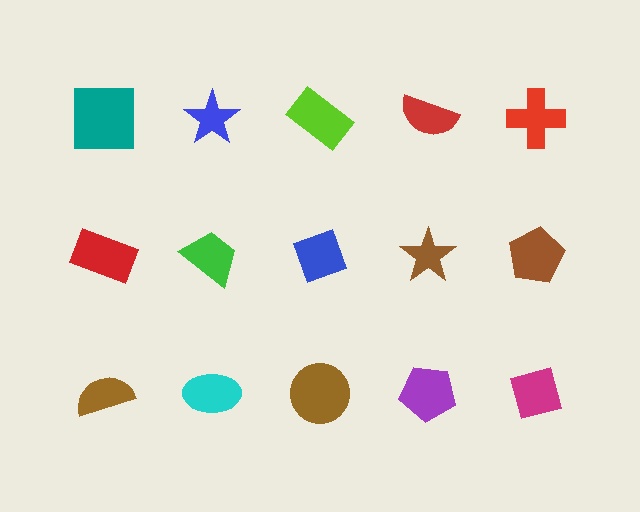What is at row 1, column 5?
A red cross.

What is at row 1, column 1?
A teal square.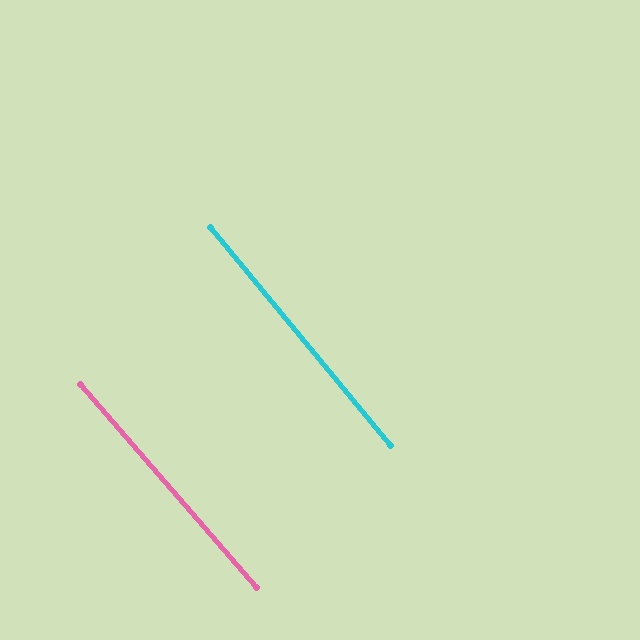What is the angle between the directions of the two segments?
Approximately 1 degree.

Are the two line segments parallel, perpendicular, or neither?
Parallel — their directions differ by only 1.3°.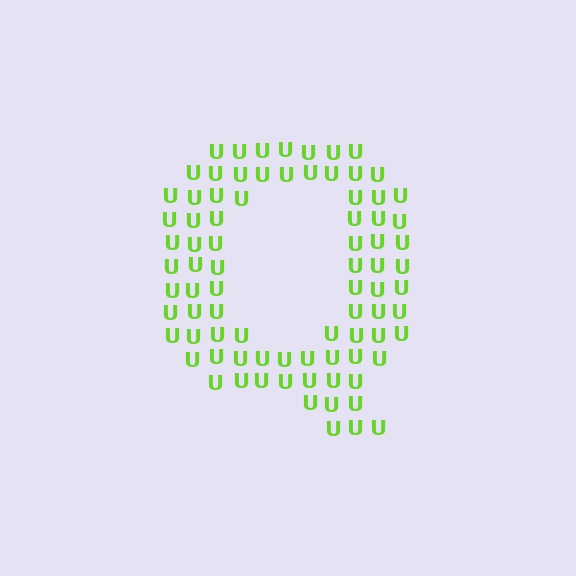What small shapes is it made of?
It is made of small letter U's.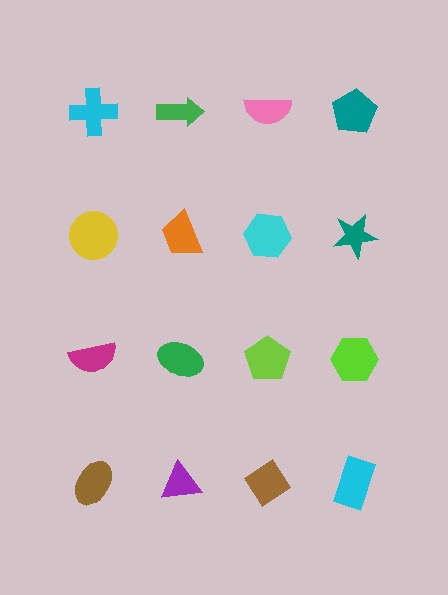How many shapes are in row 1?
4 shapes.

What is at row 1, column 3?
A pink semicircle.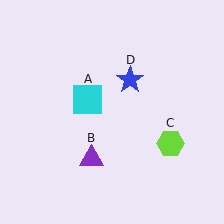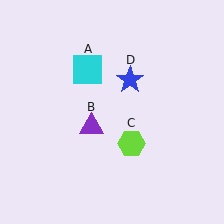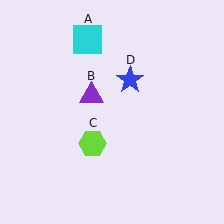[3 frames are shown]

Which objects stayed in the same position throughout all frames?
Blue star (object D) remained stationary.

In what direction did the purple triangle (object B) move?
The purple triangle (object B) moved up.